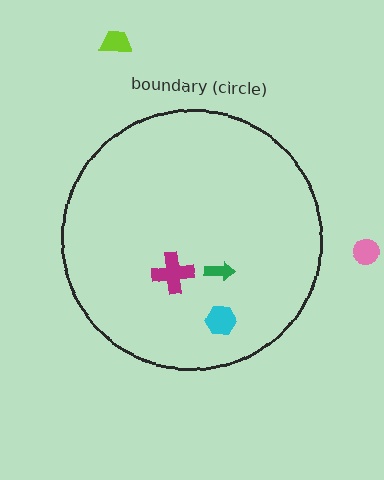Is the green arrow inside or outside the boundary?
Inside.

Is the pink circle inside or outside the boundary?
Outside.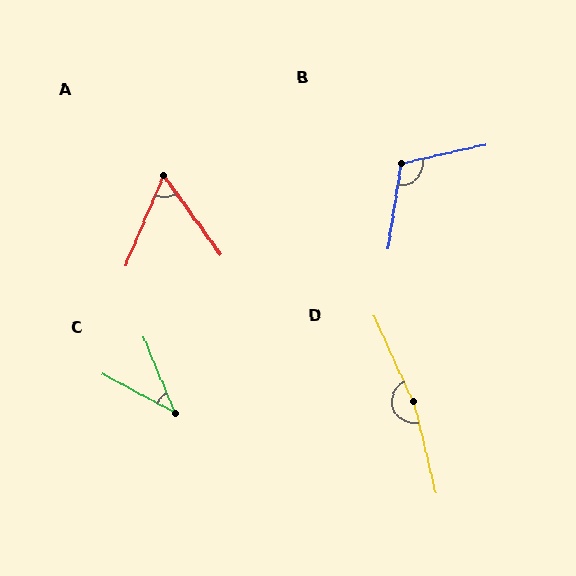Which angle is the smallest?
C, at approximately 40 degrees.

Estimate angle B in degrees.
Approximately 111 degrees.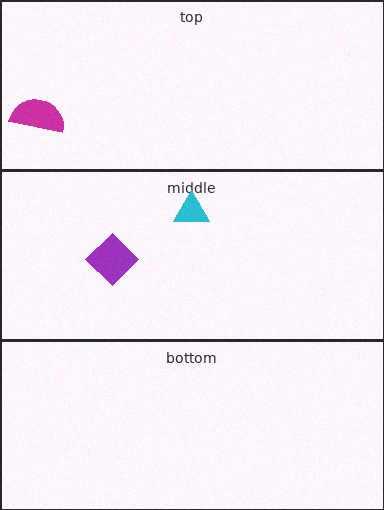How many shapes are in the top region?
1.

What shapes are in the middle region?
The purple diamond, the cyan triangle.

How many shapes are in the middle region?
2.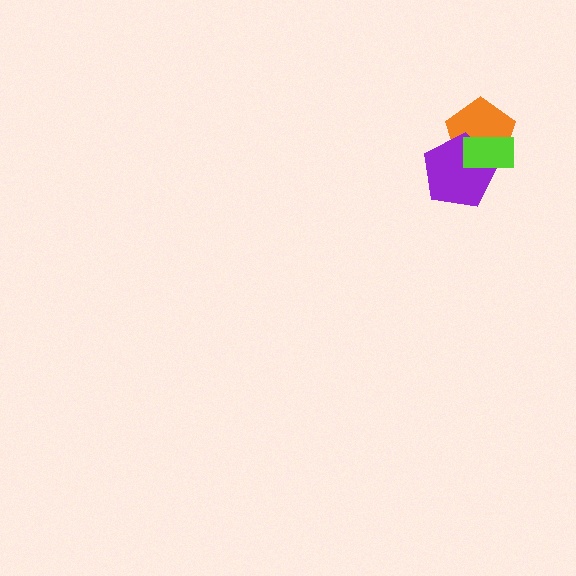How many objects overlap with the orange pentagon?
2 objects overlap with the orange pentagon.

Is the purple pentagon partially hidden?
Yes, it is partially covered by another shape.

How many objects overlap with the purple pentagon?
2 objects overlap with the purple pentagon.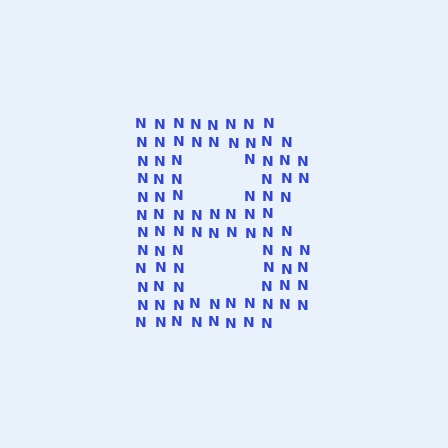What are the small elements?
The small elements are letter N's.